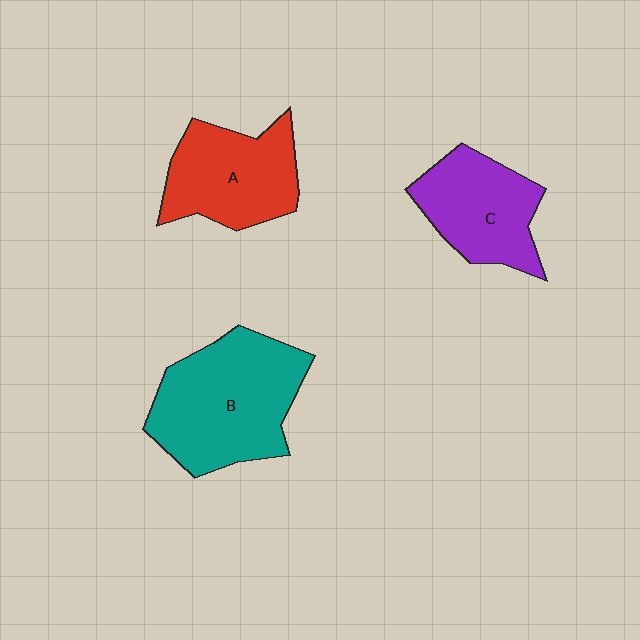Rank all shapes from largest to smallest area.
From largest to smallest: B (teal), A (red), C (purple).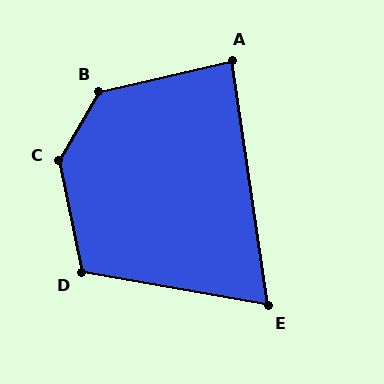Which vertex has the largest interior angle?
C, at approximately 138 degrees.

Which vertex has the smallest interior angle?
E, at approximately 72 degrees.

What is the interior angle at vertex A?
Approximately 86 degrees (approximately right).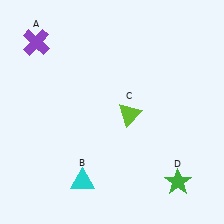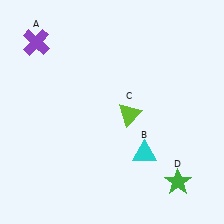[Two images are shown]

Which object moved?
The cyan triangle (B) moved right.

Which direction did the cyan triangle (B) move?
The cyan triangle (B) moved right.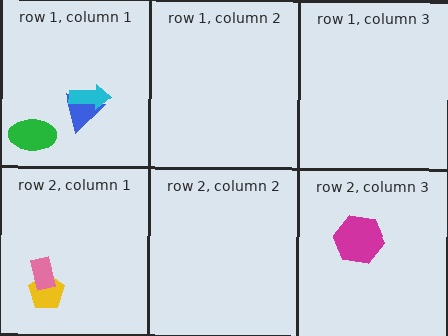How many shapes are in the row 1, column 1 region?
3.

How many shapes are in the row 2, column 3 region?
1.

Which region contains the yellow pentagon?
The row 2, column 1 region.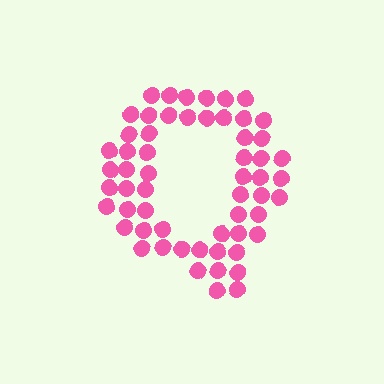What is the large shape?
The large shape is the letter Q.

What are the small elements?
The small elements are circles.